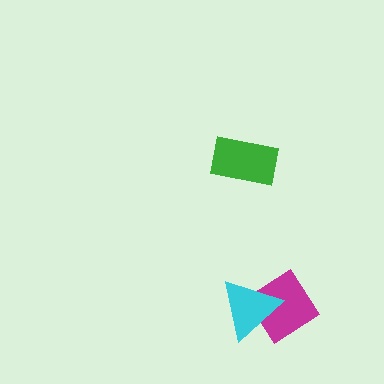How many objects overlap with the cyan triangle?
1 object overlaps with the cyan triangle.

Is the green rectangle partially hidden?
No, no other shape covers it.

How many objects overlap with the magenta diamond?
1 object overlaps with the magenta diamond.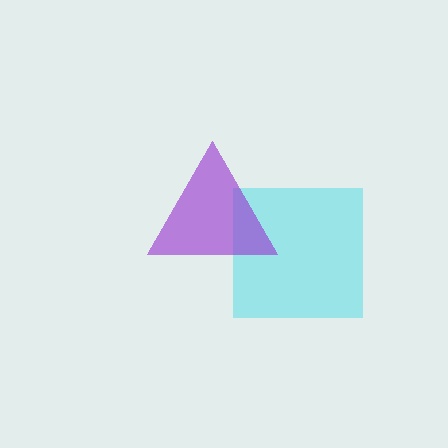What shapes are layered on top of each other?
The layered shapes are: a cyan square, a purple triangle.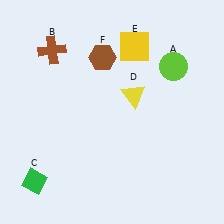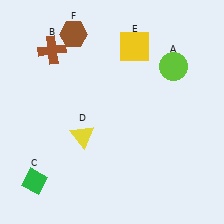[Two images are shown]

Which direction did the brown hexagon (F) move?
The brown hexagon (F) moved left.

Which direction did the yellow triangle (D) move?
The yellow triangle (D) moved left.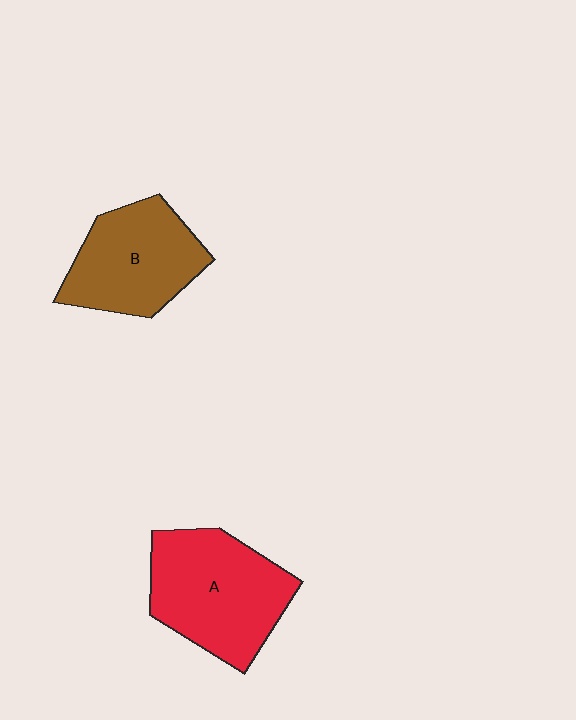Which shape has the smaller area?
Shape B (brown).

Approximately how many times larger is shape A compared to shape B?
Approximately 1.2 times.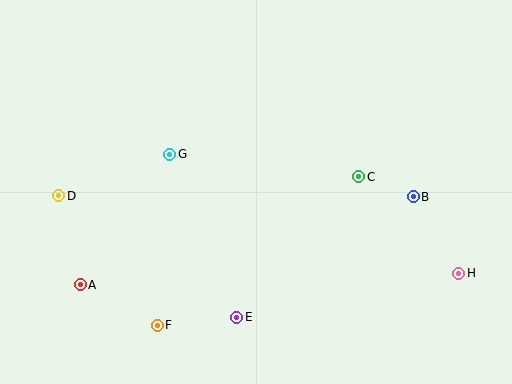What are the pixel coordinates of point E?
Point E is at (236, 317).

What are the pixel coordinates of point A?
Point A is at (80, 285).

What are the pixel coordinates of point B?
Point B is at (413, 197).